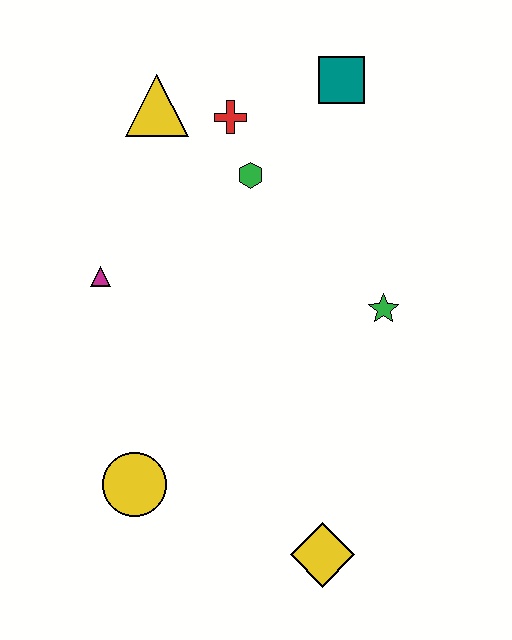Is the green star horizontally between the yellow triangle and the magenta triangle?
No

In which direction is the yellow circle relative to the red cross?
The yellow circle is below the red cross.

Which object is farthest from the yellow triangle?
The yellow diamond is farthest from the yellow triangle.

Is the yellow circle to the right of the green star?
No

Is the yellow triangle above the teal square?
No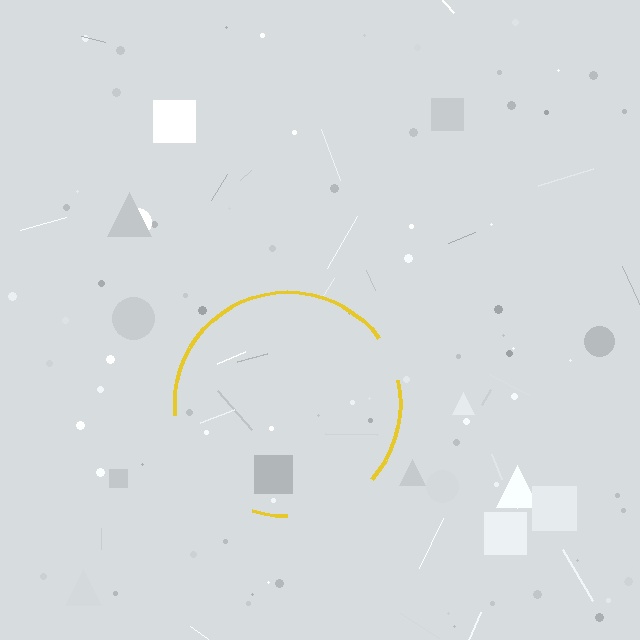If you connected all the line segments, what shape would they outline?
They would outline a circle.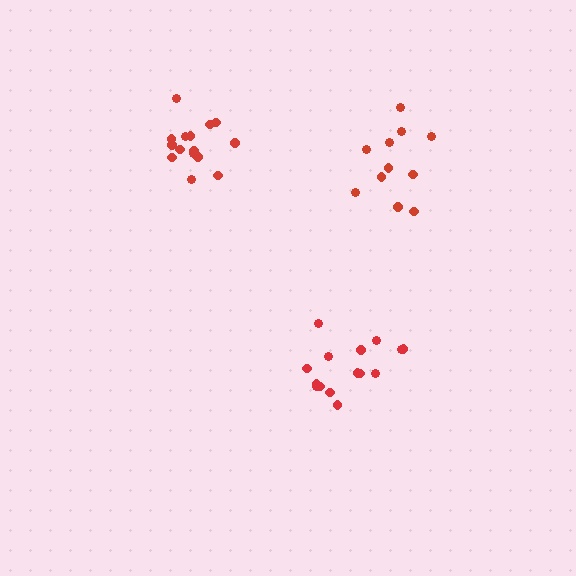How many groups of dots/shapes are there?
There are 3 groups.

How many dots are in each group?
Group 1: 15 dots, Group 2: 11 dots, Group 3: 15 dots (41 total).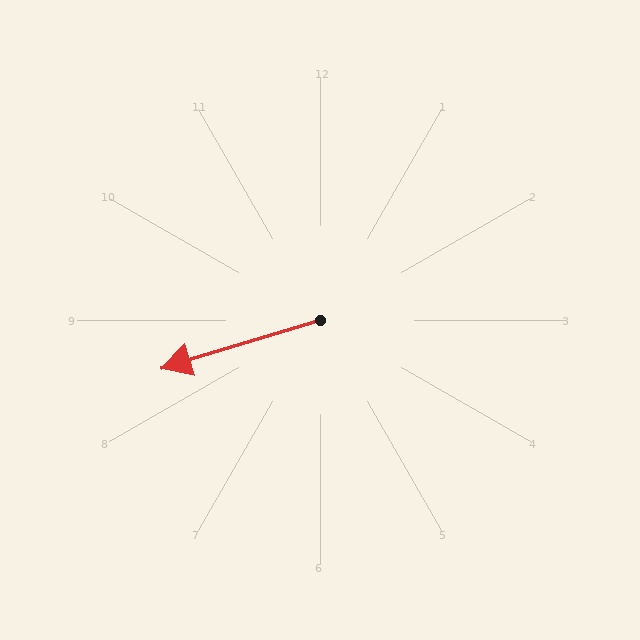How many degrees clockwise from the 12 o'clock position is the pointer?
Approximately 253 degrees.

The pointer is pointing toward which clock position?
Roughly 8 o'clock.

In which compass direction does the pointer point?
West.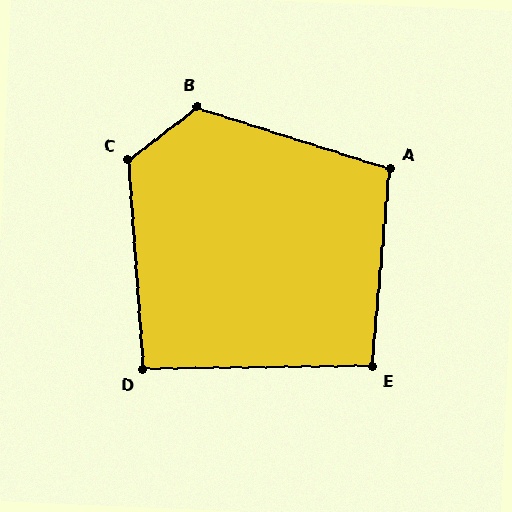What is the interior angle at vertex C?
Approximately 123 degrees (obtuse).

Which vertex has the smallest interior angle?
D, at approximately 93 degrees.